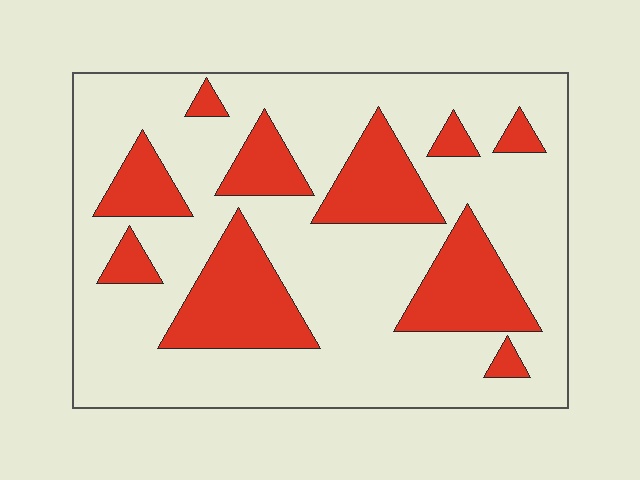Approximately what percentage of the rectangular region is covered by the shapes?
Approximately 25%.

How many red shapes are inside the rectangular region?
10.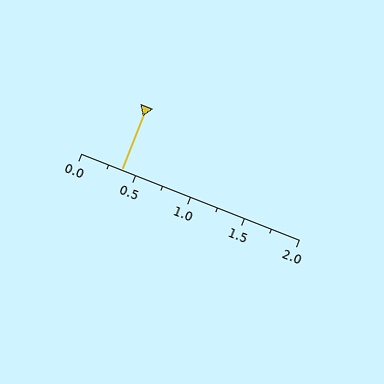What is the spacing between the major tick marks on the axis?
The major ticks are spaced 0.5 apart.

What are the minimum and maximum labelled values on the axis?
The axis runs from 0.0 to 2.0.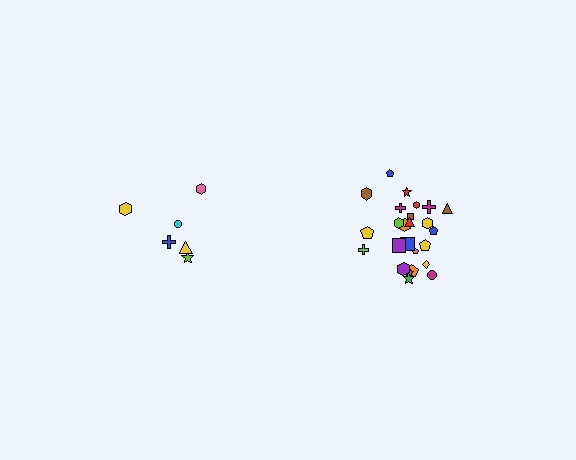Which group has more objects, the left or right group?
The right group.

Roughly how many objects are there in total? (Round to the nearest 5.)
Roughly 30 objects in total.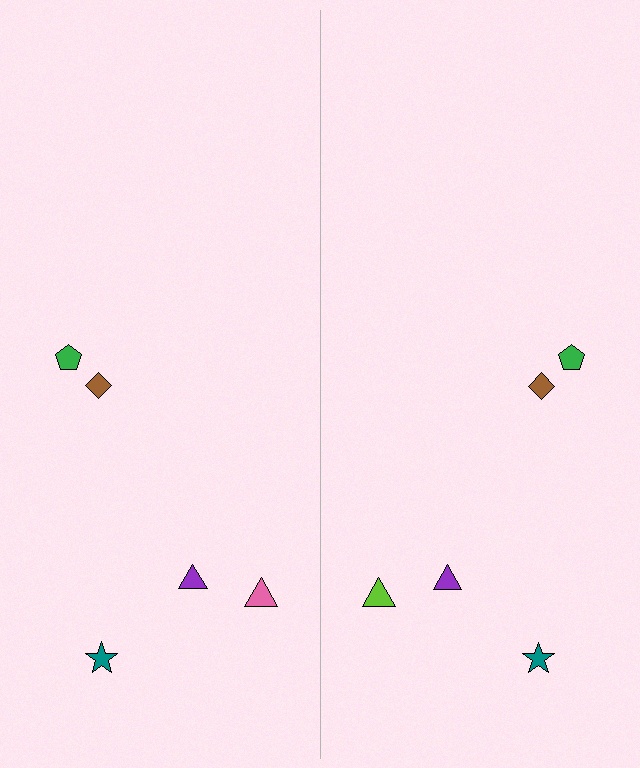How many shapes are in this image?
There are 10 shapes in this image.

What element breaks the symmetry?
The lime triangle on the right side breaks the symmetry — its mirror counterpart is pink.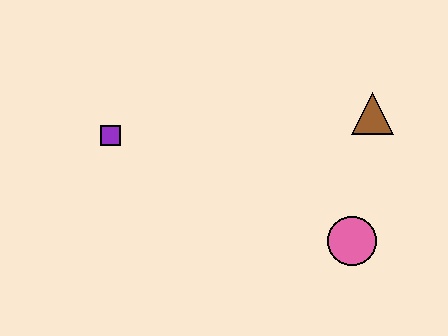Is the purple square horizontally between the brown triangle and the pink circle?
No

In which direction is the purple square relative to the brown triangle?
The purple square is to the left of the brown triangle.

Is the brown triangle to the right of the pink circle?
Yes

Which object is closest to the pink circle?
The brown triangle is closest to the pink circle.